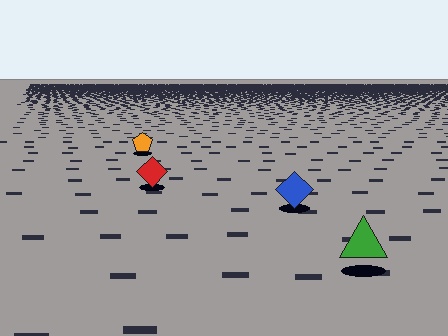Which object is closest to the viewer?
The green triangle is closest. The texture marks near it are larger and more spread out.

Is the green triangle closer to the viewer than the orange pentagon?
Yes. The green triangle is closer — you can tell from the texture gradient: the ground texture is coarser near it.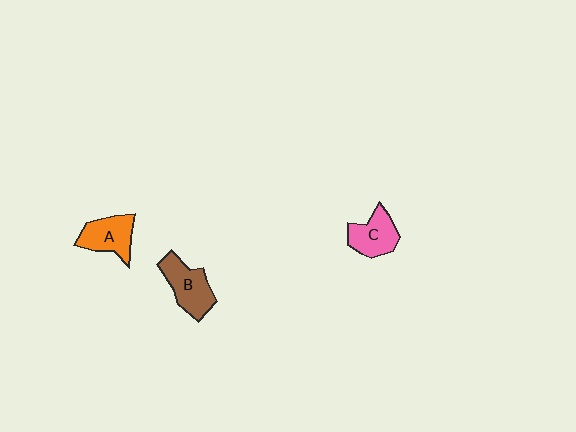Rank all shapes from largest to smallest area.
From largest to smallest: B (brown), A (orange), C (pink).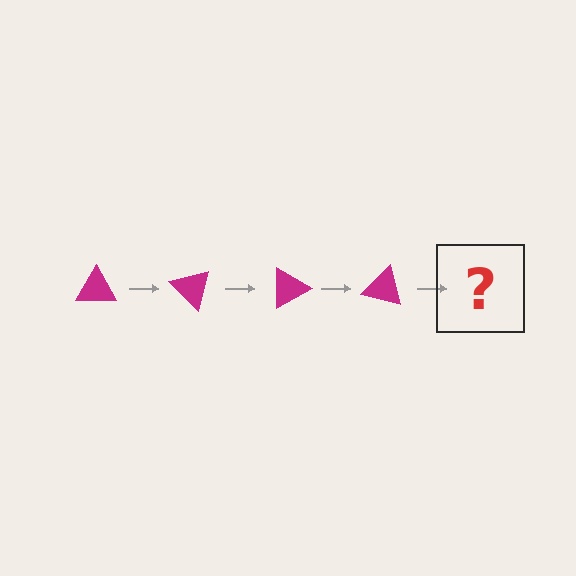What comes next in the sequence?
The next element should be a magenta triangle rotated 180 degrees.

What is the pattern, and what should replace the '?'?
The pattern is that the triangle rotates 45 degrees each step. The '?' should be a magenta triangle rotated 180 degrees.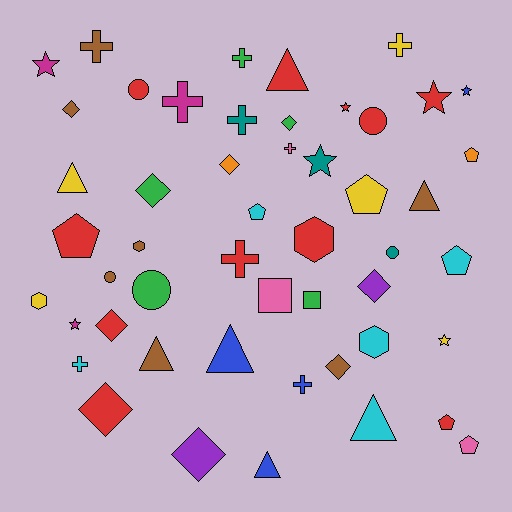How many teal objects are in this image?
There are 3 teal objects.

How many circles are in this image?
There are 5 circles.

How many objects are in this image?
There are 50 objects.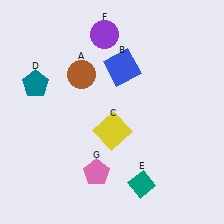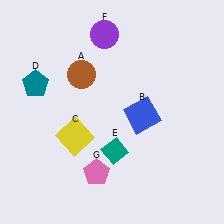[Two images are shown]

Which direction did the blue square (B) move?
The blue square (B) moved down.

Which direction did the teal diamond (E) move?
The teal diamond (E) moved up.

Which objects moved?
The objects that moved are: the blue square (B), the yellow square (C), the teal diamond (E).